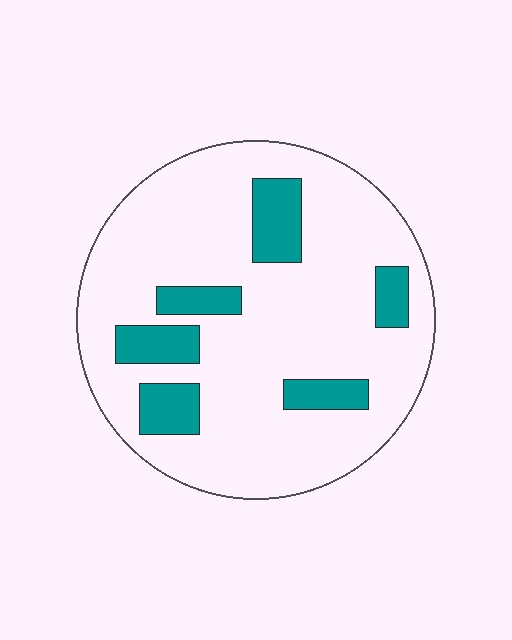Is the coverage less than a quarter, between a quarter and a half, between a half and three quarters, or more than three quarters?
Less than a quarter.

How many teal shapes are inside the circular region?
6.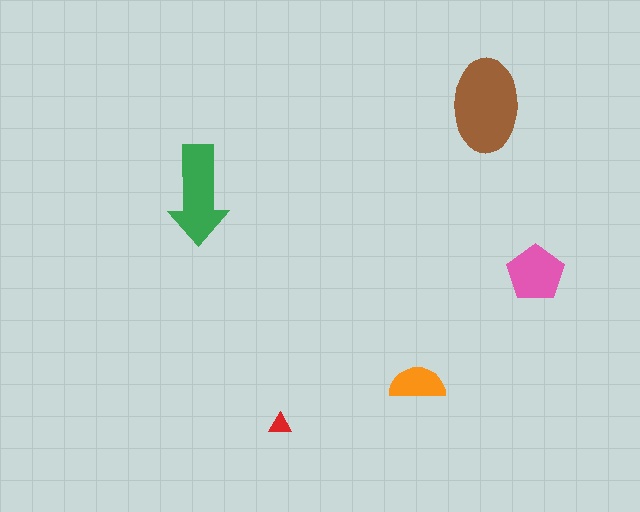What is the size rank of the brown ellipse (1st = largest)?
1st.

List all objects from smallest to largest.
The red triangle, the orange semicircle, the pink pentagon, the green arrow, the brown ellipse.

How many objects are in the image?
There are 5 objects in the image.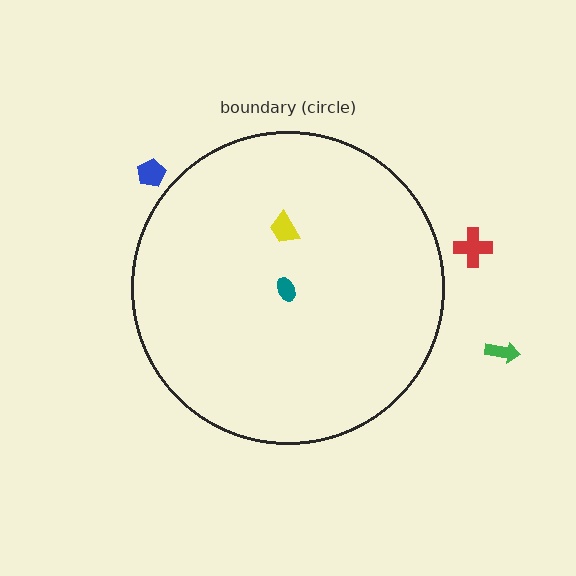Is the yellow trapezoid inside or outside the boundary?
Inside.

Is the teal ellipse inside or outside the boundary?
Inside.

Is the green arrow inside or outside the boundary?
Outside.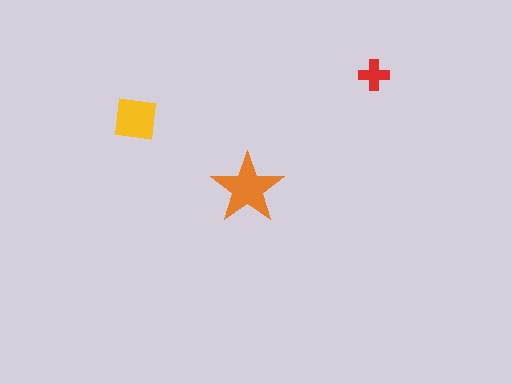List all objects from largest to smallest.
The orange star, the yellow square, the red cross.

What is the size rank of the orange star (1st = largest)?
1st.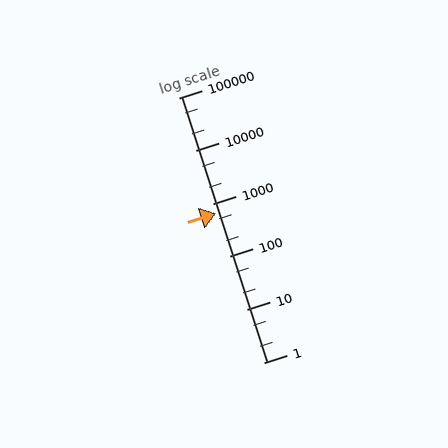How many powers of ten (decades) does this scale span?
The scale spans 5 decades, from 1 to 100000.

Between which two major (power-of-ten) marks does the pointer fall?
The pointer is between 100 and 1000.